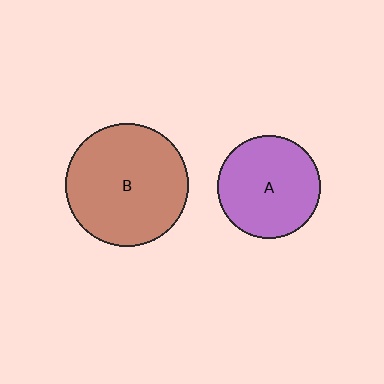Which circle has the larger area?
Circle B (brown).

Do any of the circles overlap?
No, none of the circles overlap.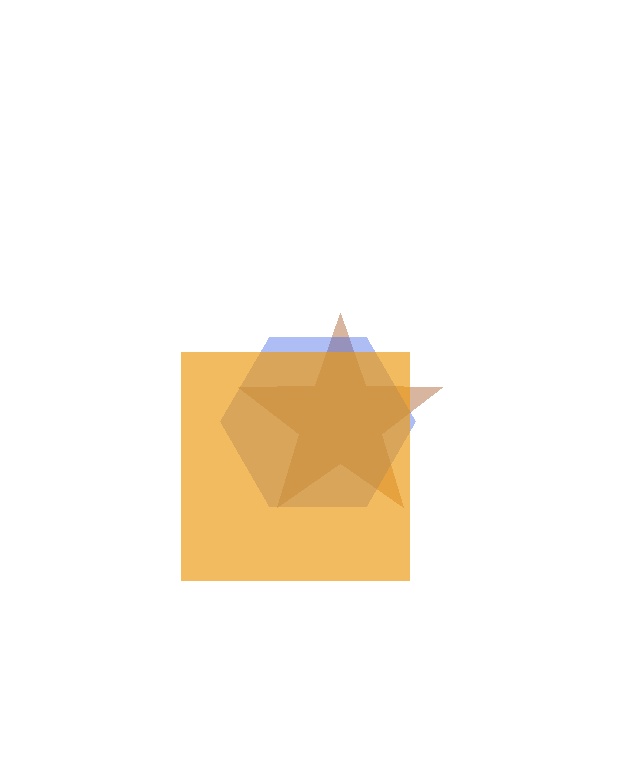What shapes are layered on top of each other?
The layered shapes are: a brown star, a blue hexagon, an orange square.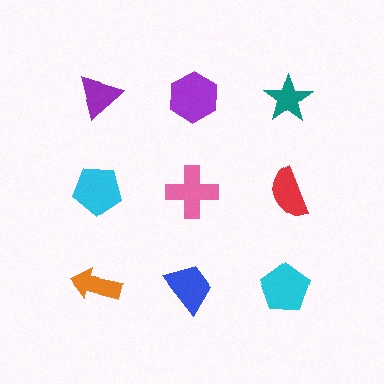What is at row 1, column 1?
A purple triangle.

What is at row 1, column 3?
A teal star.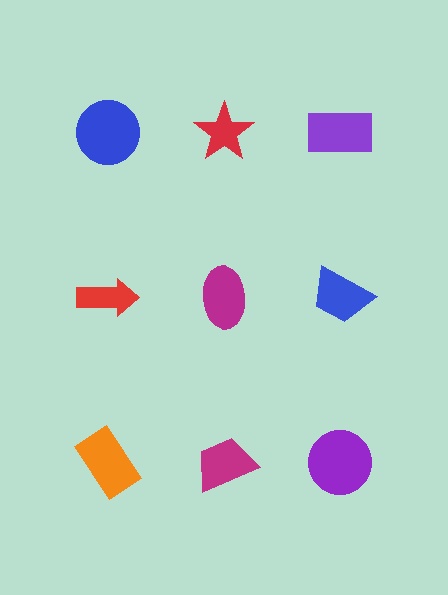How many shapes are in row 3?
3 shapes.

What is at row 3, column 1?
An orange rectangle.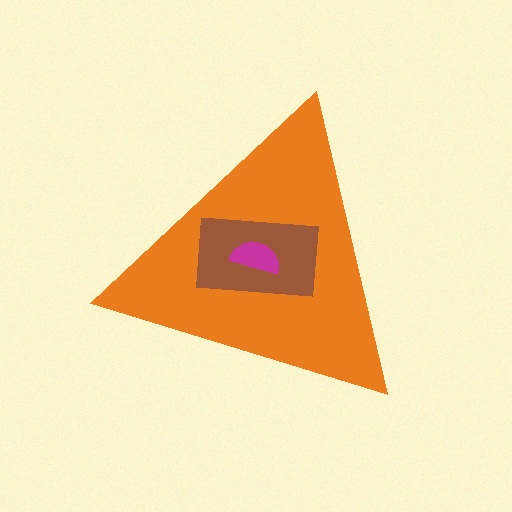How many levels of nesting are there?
3.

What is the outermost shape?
The orange triangle.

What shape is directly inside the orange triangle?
The brown rectangle.